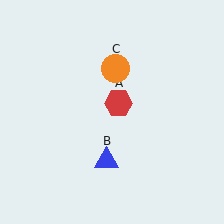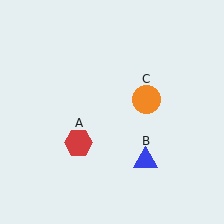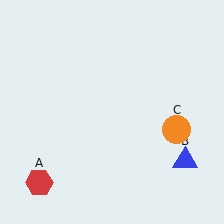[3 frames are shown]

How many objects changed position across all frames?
3 objects changed position: red hexagon (object A), blue triangle (object B), orange circle (object C).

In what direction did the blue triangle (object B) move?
The blue triangle (object B) moved right.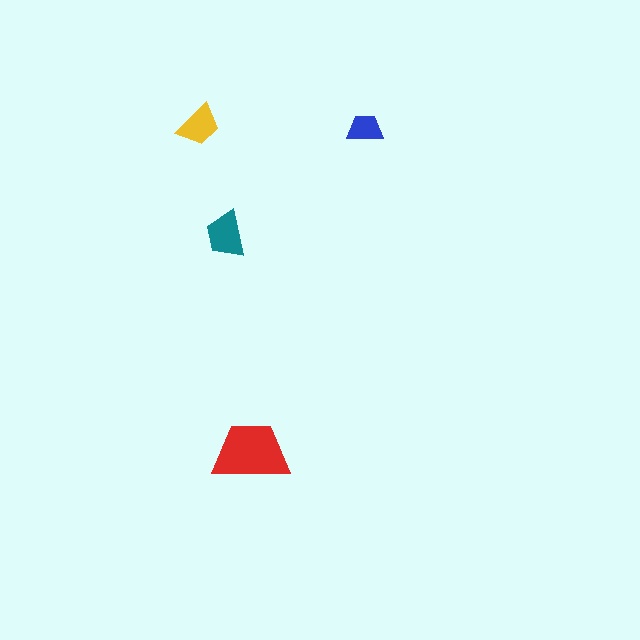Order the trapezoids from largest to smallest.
the red one, the teal one, the yellow one, the blue one.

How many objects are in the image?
There are 4 objects in the image.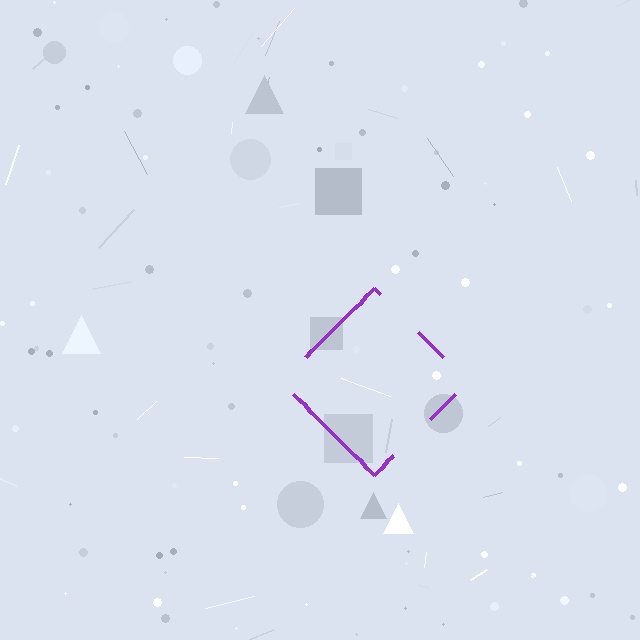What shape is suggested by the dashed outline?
The dashed outline suggests a diamond.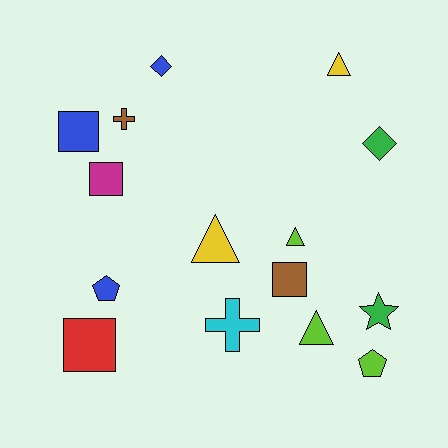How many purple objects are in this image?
There are no purple objects.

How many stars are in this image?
There is 1 star.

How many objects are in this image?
There are 15 objects.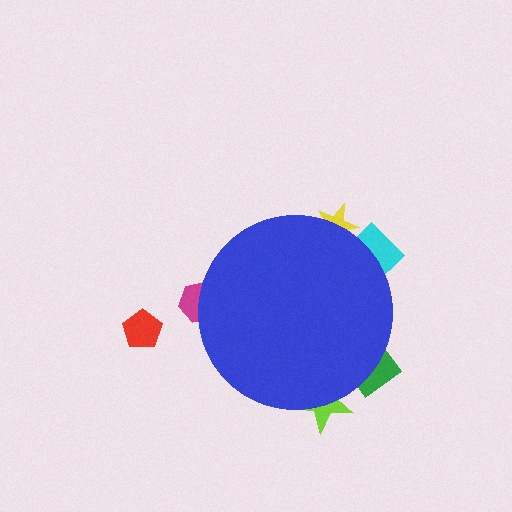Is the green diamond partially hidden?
Yes, the green diamond is partially hidden behind the blue circle.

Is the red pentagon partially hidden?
No, the red pentagon is fully visible.